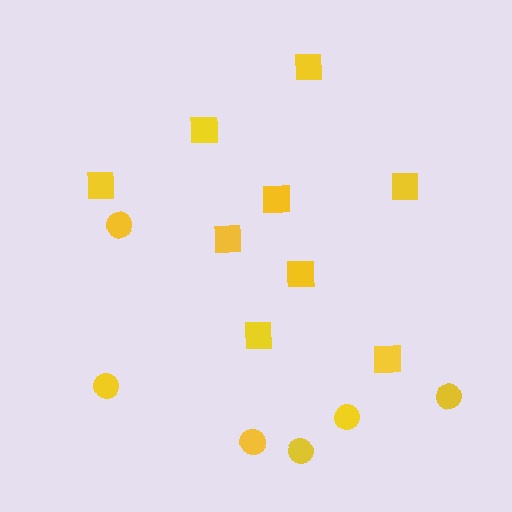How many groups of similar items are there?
There are 2 groups: one group of squares (9) and one group of circles (6).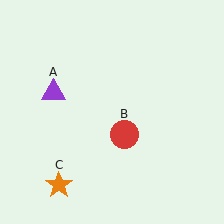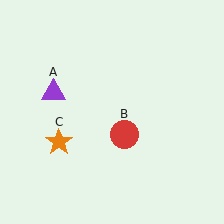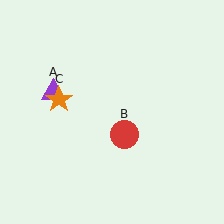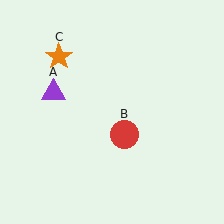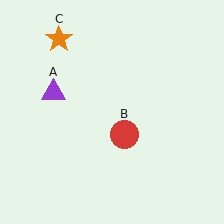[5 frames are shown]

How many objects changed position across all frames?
1 object changed position: orange star (object C).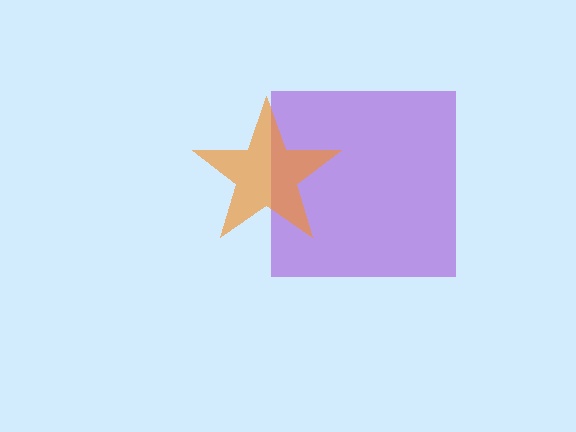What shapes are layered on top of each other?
The layered shapes are: a purple square, an orange star.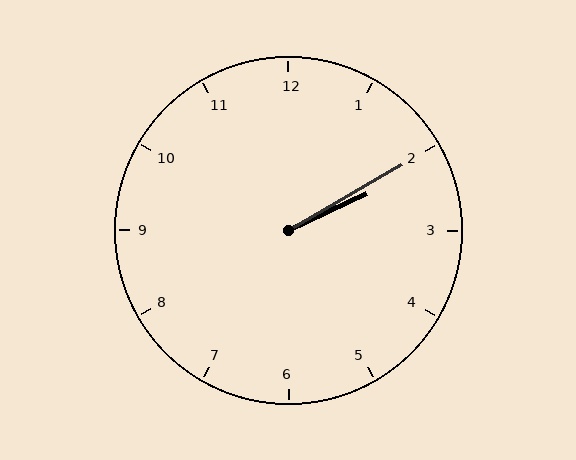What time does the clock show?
2:10.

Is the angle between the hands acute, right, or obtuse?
It is acute.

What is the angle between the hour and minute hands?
Approximately 5 degrees.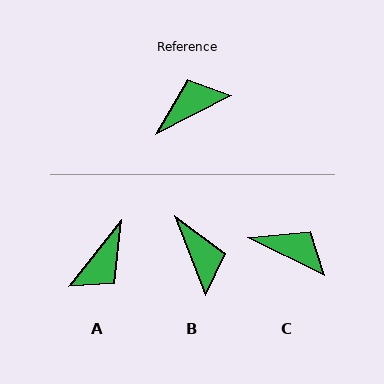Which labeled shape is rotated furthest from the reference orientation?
A, about 155 degrees away.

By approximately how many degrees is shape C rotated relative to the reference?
Approximately 53 degrees clockwise.